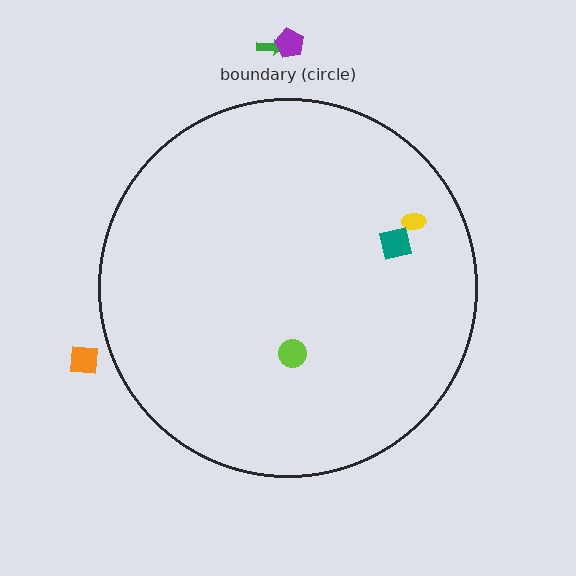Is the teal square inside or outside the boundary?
Inside.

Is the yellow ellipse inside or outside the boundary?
Inside.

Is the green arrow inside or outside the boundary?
Outside.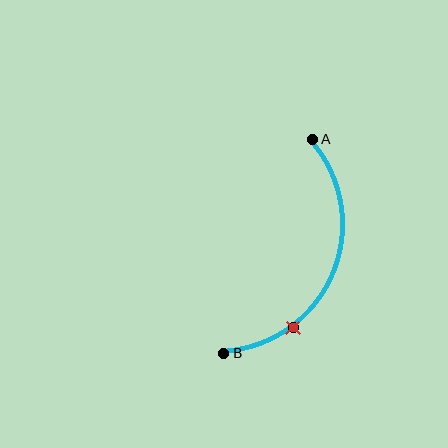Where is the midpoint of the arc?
The arc midpoint is the point on the curve farthest from the straight line joining A and B. It sits to the right of that line.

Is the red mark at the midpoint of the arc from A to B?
No. The red mark lies on the arc but is closer to endpoint B. The arc midpoint would be at the point on the curve equidistant along the arc from both A and B.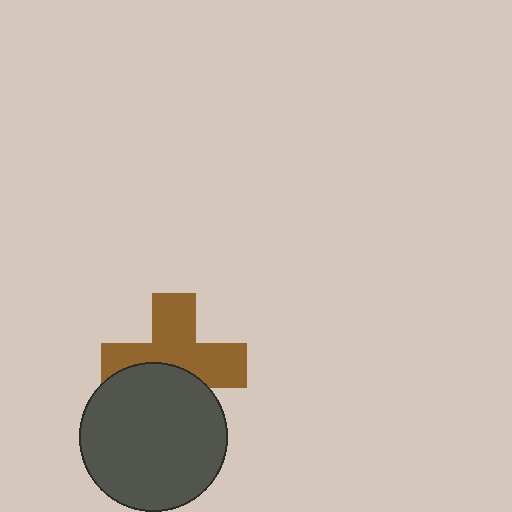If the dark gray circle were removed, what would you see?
You would see the complete brown cross.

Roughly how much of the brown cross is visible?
About half of it is visible (roughly 61%).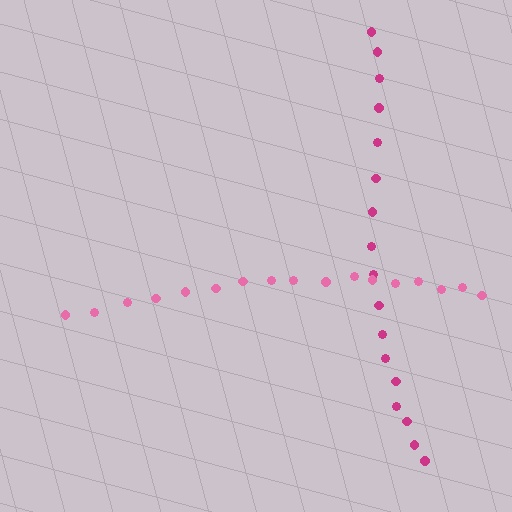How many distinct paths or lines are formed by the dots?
There are 2 distinct paths.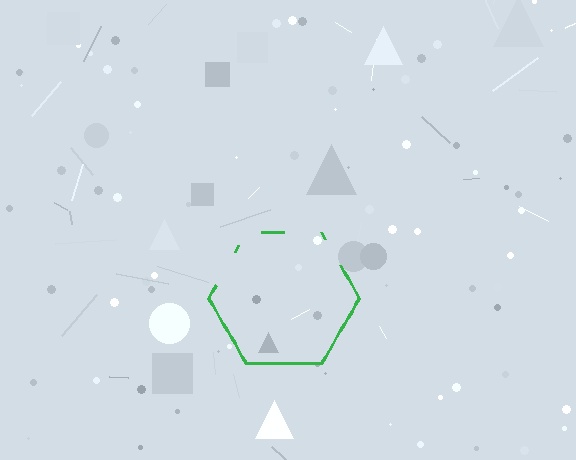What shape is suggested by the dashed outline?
The dashed outline suggests a hexagon.